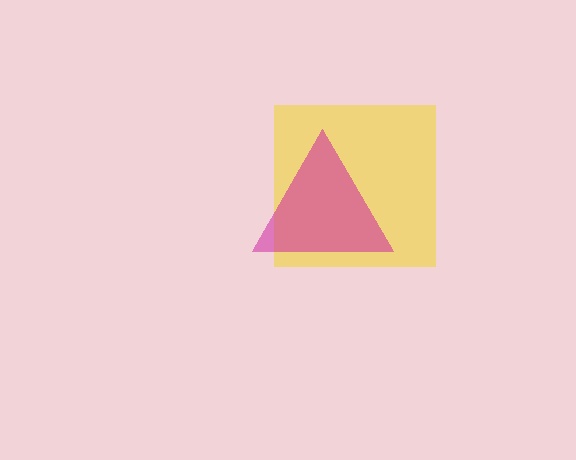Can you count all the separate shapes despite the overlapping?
Yes, there are 2 separate shapes.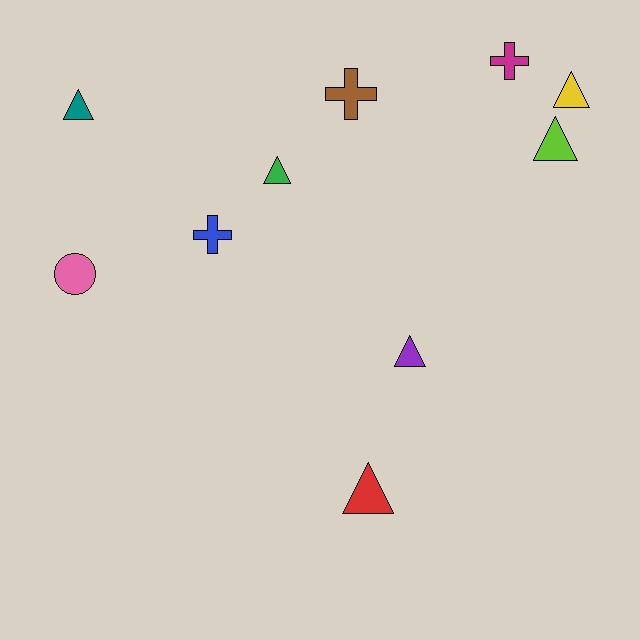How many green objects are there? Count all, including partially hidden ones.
There is 1 green object.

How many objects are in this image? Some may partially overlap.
There are 10 objects.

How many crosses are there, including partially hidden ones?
There are 3 crosses.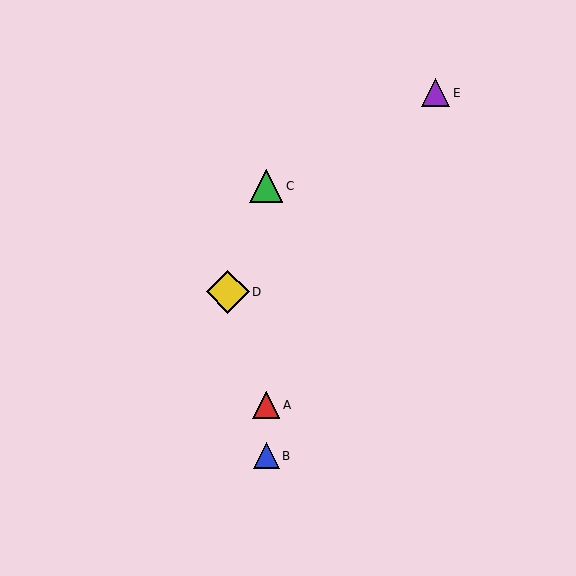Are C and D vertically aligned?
No, C is at x≈266 and D is at x≈228.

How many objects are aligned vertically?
3 objects (A, B, C) are aligned vertically.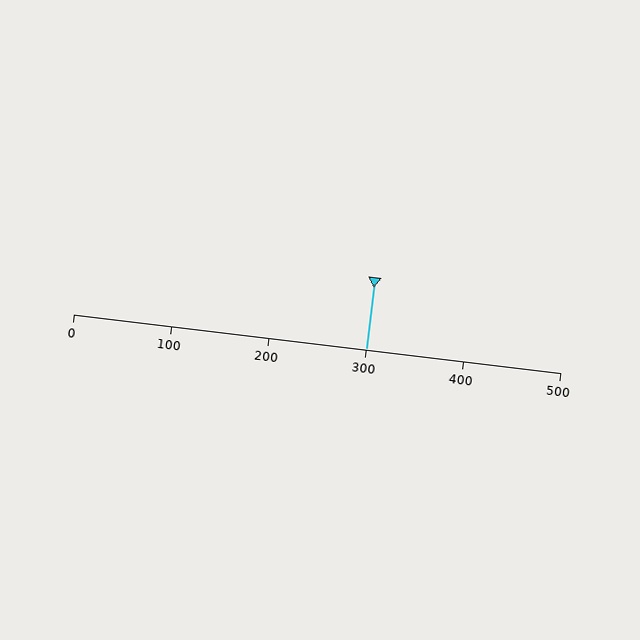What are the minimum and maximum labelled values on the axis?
The axis runs from 0 to 500.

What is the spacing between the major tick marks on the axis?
The major ticks are spaced 100 apart.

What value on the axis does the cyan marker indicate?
The marker indicates approximately 300.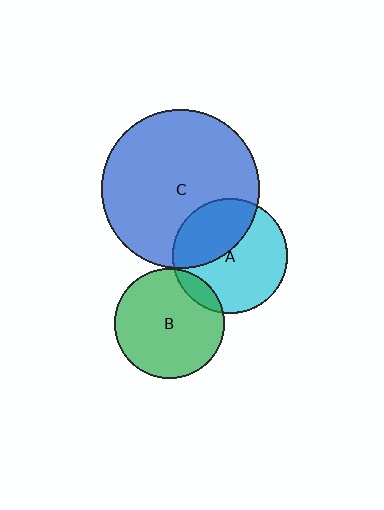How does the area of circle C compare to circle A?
Approximately 1.9 times.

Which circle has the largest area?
Circle C (blue).